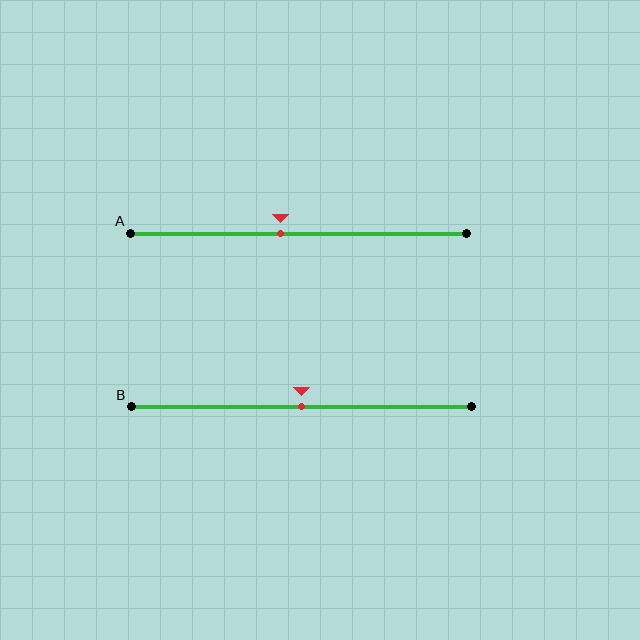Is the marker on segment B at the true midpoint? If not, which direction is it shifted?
Yes, the marker on segment B is at the true midpoint.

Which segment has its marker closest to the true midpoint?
Segment B has its marker closest to the true midpoint.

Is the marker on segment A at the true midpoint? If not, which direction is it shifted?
No, the marker on segment A is shifted to the left by about 5% of the segment length.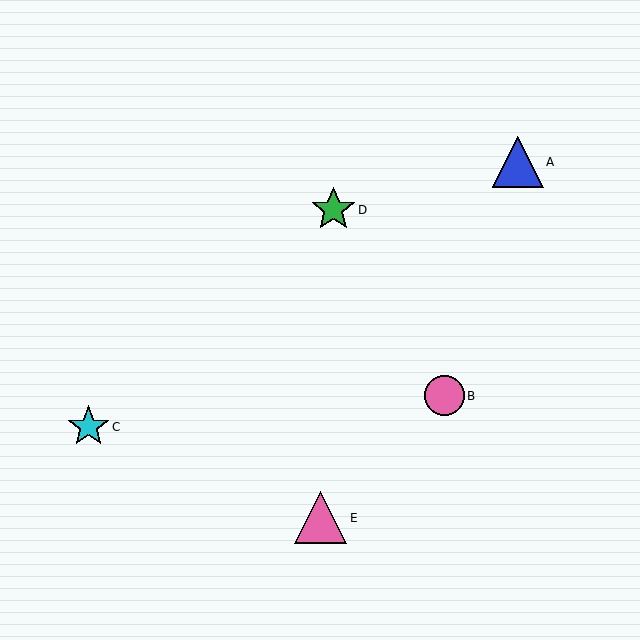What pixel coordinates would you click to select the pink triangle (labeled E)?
Click at (321, 518) to select the pink triangle E.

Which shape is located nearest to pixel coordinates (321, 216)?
The green star (labeled D) at (333, 210) is nearest to that location.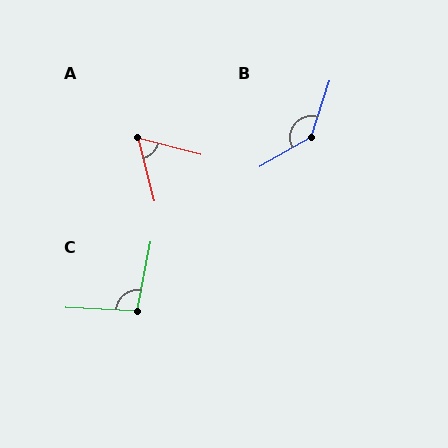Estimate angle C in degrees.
Approximately 98 degrees.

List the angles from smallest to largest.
A (61°), C (98°), B (138°).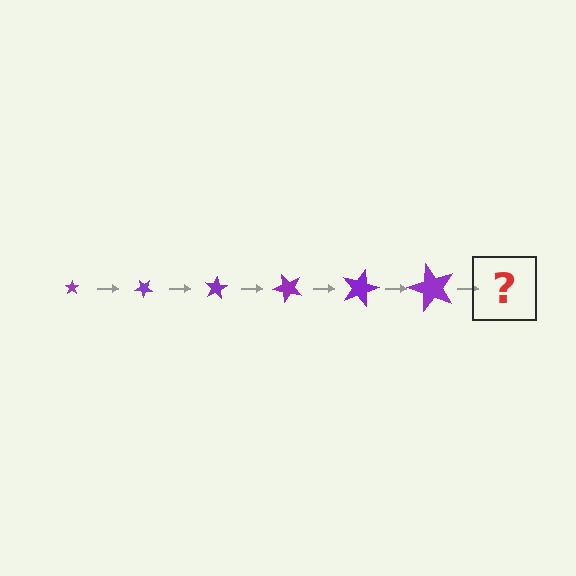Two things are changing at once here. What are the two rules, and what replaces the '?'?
The two rules are that the star grows larger each step and it rotates 40 degrees each step. The '?' should be a star, larger than the previous one and rotated 240 degrees from the start.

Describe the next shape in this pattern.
It should be a star, larger than the previous one and rotated 240 degrees from the start.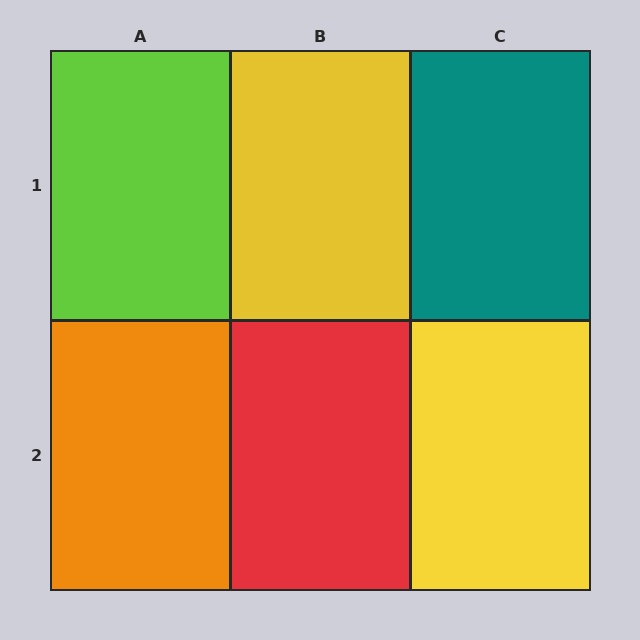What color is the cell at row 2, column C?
Yellow.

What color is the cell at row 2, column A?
Orange.